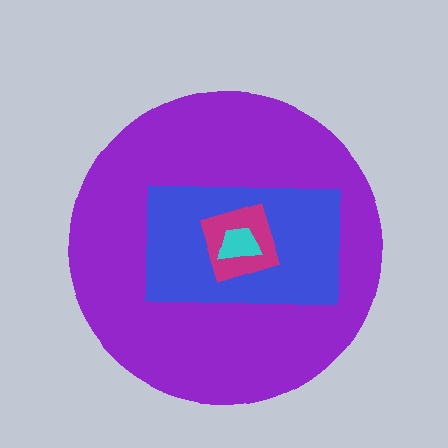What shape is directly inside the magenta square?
The cyan trapezoid.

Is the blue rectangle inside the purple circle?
Yes.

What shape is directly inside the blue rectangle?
The magenta square.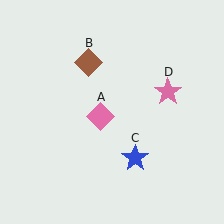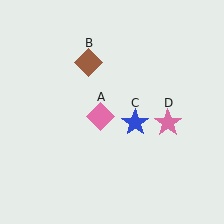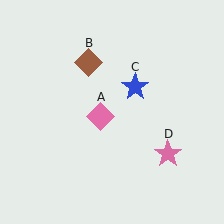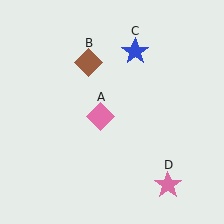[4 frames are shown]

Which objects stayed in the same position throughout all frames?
Pink diamond (object A) and brown diamond (object B) remained stationary.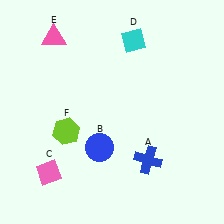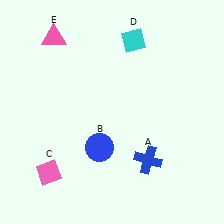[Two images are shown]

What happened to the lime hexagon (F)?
The lime hexagon (F) was removed in Image 2. It was in the bottom-left area of Image 1.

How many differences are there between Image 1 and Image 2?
There is 1 difference between the two images.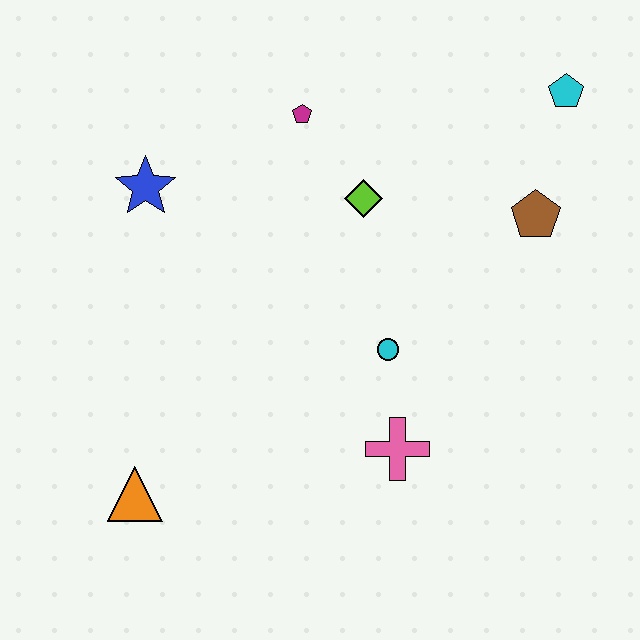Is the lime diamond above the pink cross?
Yes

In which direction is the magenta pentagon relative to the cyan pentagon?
The magenta pentagon is to the left of the cyan pentagon.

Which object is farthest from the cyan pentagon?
The orange triangle is farthest from the cyan pentagon.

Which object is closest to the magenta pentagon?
The lime diamond is closest to the magenta pentagon.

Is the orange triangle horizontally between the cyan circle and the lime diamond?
No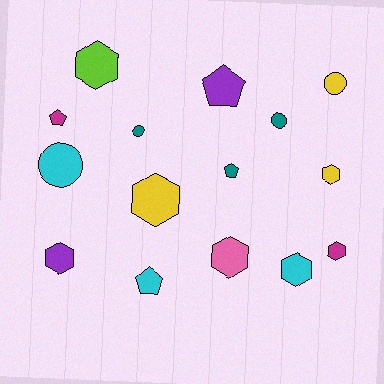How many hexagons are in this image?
There are 7 hexagons.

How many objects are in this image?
There are 15 objects.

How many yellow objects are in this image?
There are 3 yellow objects.